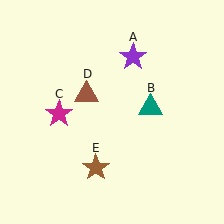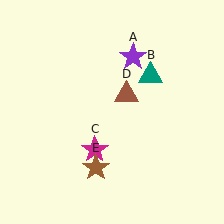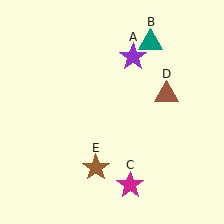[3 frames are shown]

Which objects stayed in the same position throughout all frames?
Purple star (object A) and brown star (object E) remained stationary.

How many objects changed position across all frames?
3 objects changed position: teal triangle (object B), magenta star (object C), brown triangle (object D).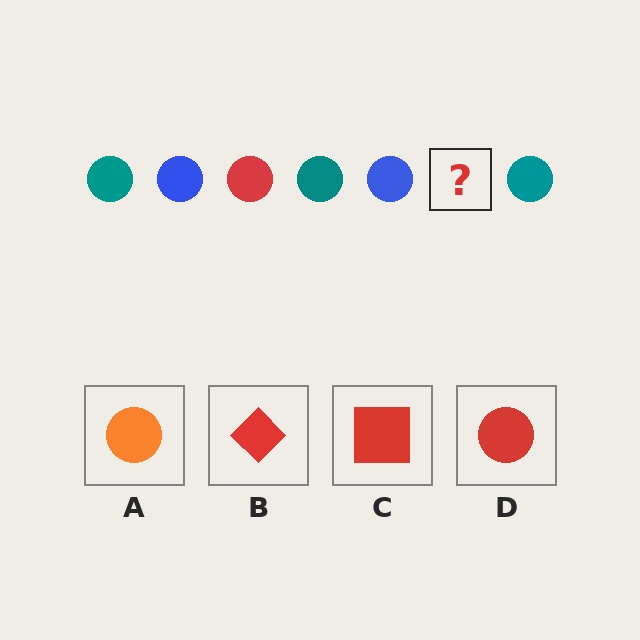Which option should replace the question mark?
Option D.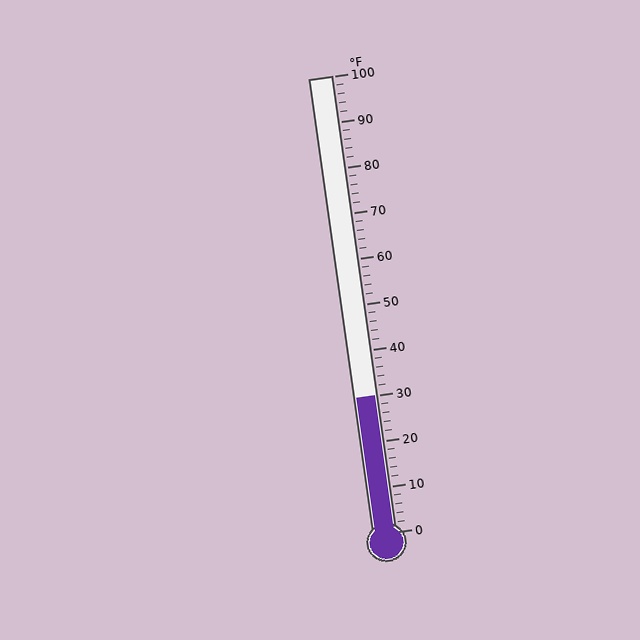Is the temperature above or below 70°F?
The temperature is below 70°F.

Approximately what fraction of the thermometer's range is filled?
The thermometer is filled to approximately 30% of its range.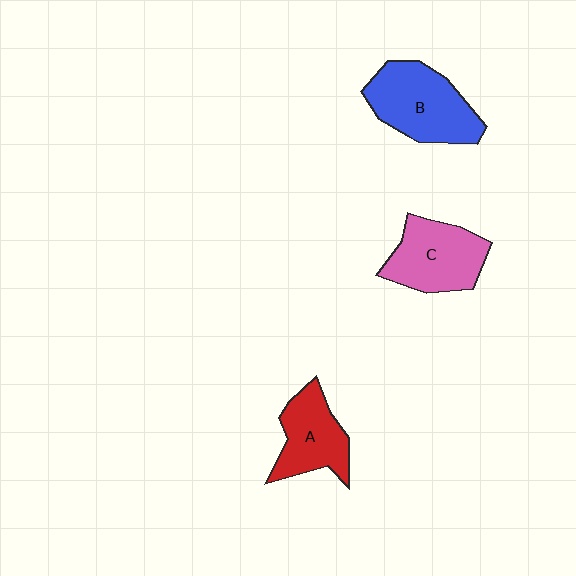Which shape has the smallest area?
Shape A (red).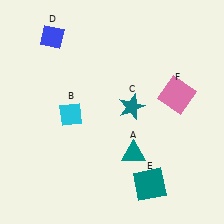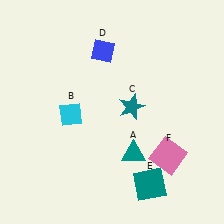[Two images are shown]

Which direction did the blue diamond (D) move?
The blue diamond (D) moved right.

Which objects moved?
The objects that moved are: the blue diamond (D), the pink square (F).